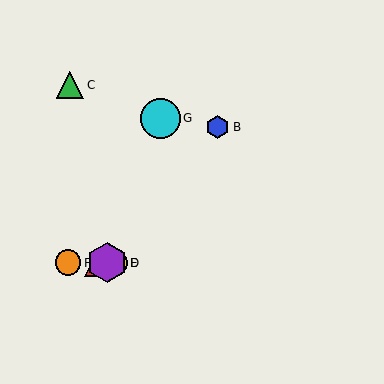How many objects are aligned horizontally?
4 objects (A, D, E, F) are aligned horizontally.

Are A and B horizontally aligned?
No, A is at y≈263 and B is at y≈127.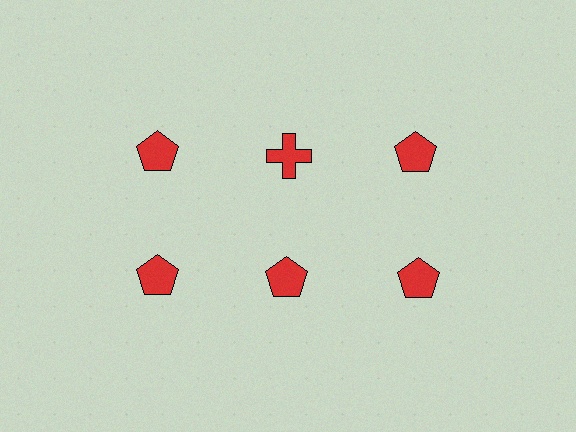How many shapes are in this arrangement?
There are 6 shapes arranged in a grid pattern.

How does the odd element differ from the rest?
It has a different shape: cross instead of pentagon.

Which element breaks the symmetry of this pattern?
The red cross in the top row, second from left column breaks the symmetry. All other shapes are red pentagons.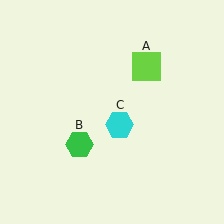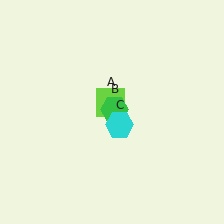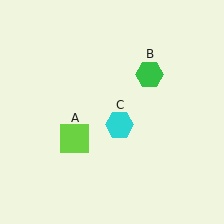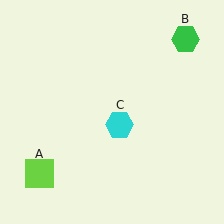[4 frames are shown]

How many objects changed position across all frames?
2 objects changed position: lime square (object A), green hexagon (object B).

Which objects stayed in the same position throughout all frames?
Cyan hexagon (object C) remained stationary.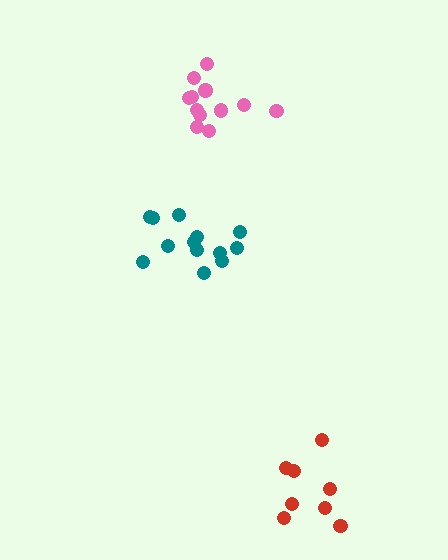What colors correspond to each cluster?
The clusters are colored: pink, teal, red.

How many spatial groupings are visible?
There are 3 spatial groupings.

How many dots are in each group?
Group 1: 12 dots, Group 2: 13 dots, Group 3: 8 dots (33 total).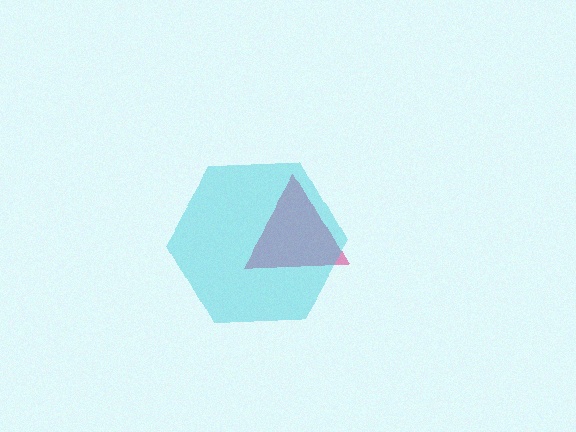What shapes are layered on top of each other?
The layered shapes are: a magenta triangle, a cyan hexagon.